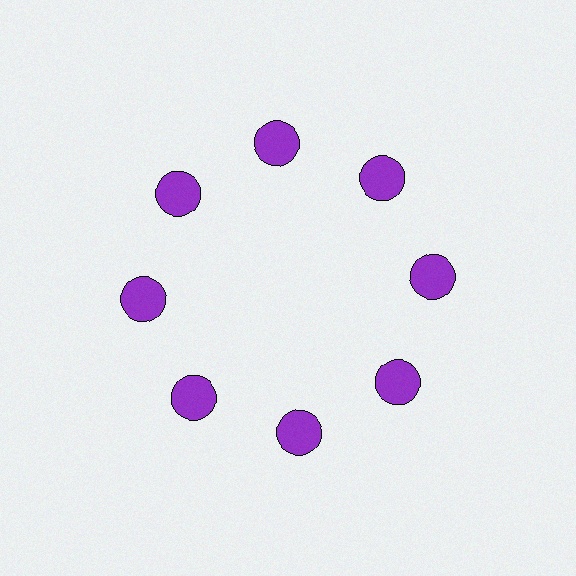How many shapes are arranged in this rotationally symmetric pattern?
There are 8 shapes, arranged in 8 groups of 1.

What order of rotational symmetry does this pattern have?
This pattern has 8-fold rotational symmetry.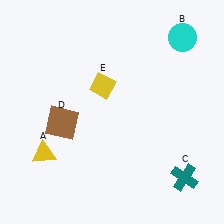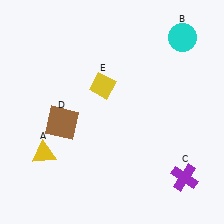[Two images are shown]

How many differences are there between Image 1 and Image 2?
There is 1 difference between the two images.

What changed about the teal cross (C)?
In Image 1, C is teal. In Image 2, it changed to purple.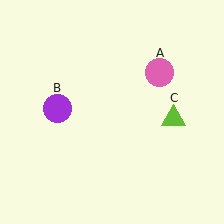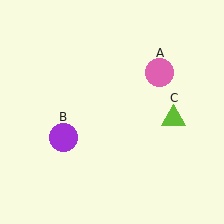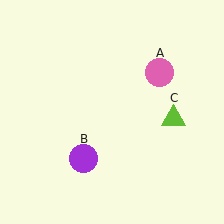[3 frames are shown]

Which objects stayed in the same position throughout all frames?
Pink circle (object A) and lime triangle (object C) remained stationary.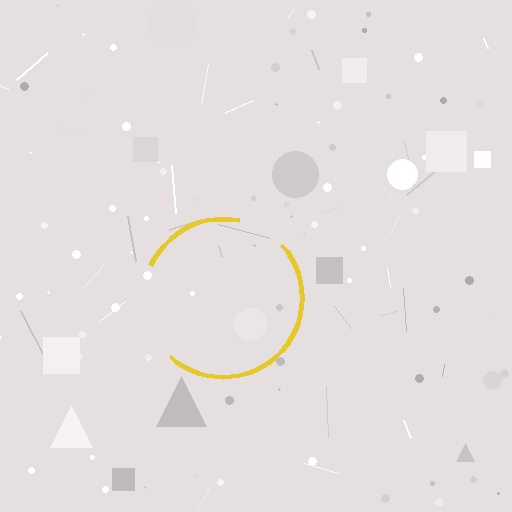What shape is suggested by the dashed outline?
The dashed outline suggests a circle.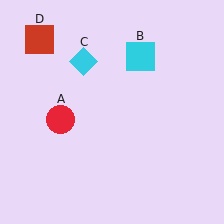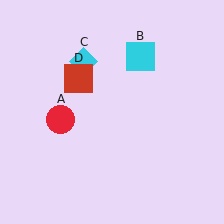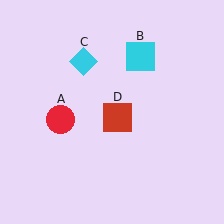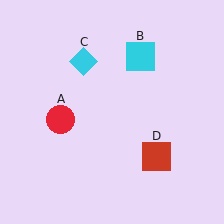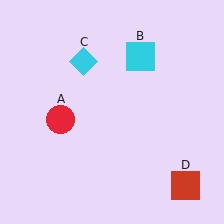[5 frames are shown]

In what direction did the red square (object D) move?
The red square (object D) moved down and to the right.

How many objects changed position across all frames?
1 object changed position: red square (object D).